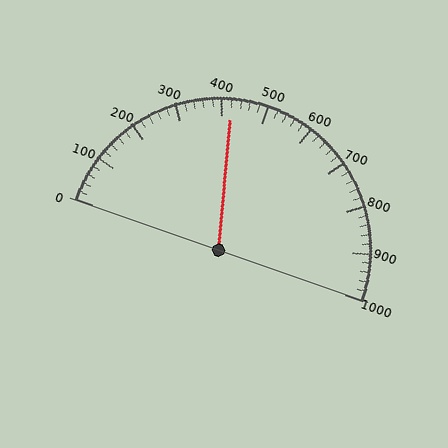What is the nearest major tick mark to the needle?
The nearest major tick mark is 400.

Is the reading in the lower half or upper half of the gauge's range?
The reading is in the lower half of the range (0 to 1000).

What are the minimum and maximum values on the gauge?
The gauge ranges from 0 to 1000.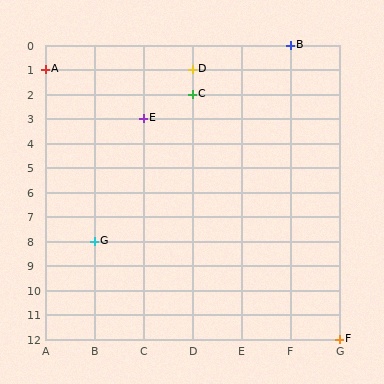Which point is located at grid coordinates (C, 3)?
Point E is at (C, 3).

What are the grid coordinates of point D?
Point D is at grid coordinates (D, 1).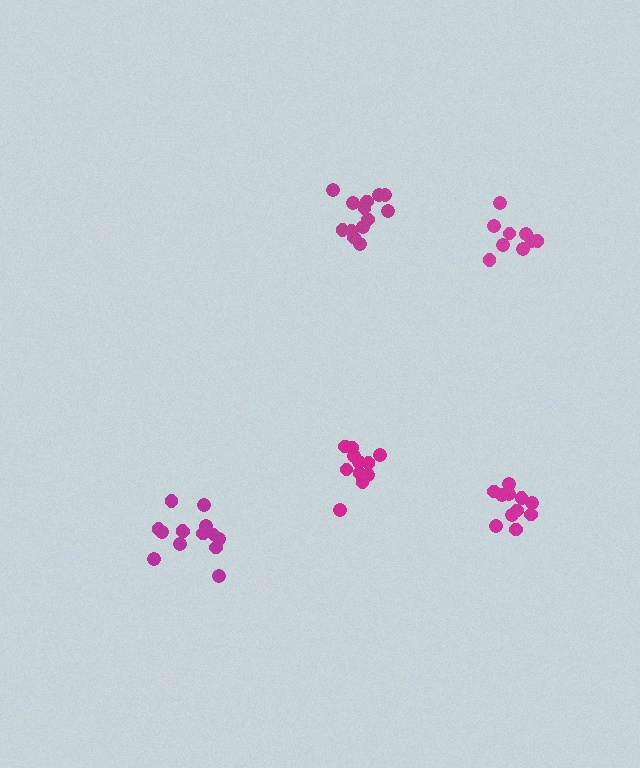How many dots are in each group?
Group 1: 13 dots, Group 2: 11 dots, Group 3: 11 dots, Group 4: 14 dots, Group 5: 9 dots (58 total).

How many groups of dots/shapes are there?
There are 5 groups.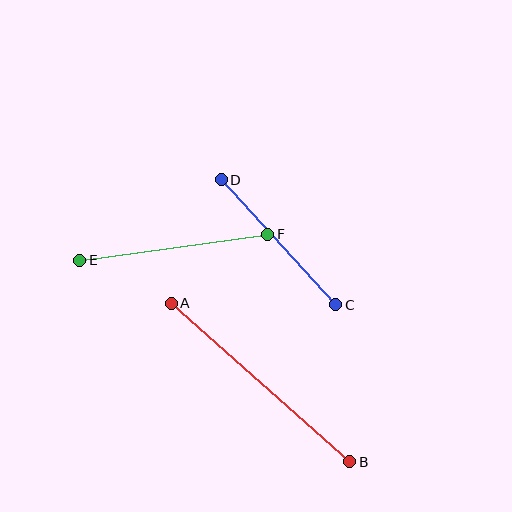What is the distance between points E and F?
The distance is approximately 190 pixels.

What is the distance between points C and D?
The distance is approximately 169 pixels.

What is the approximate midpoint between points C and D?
The midpoint is at approximately (279, 242) pixels.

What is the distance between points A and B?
The distance is approximately 239 pixels.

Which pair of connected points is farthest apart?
Points A and B are farthest apart.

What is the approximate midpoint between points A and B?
The midpoint is at approximately (260, 382) pixels.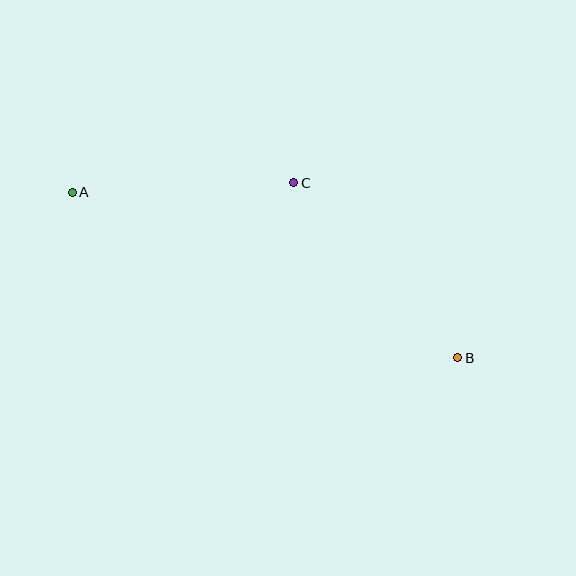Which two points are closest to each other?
Points A and C are closest to each other.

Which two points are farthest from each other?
Points A and B are farthest from each other.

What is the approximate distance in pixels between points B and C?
The distance between B and C is approximately 240 pixels.